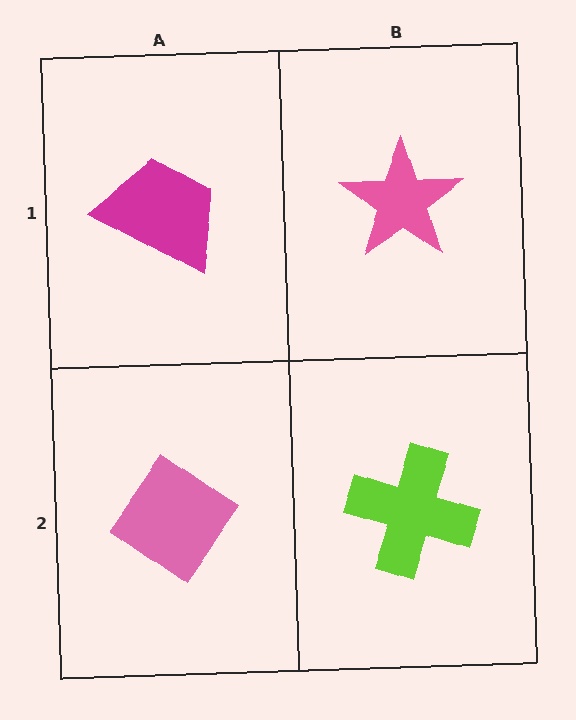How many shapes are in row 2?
2 shapes.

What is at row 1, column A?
A magenta trapezoid.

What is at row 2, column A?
A pink diamond.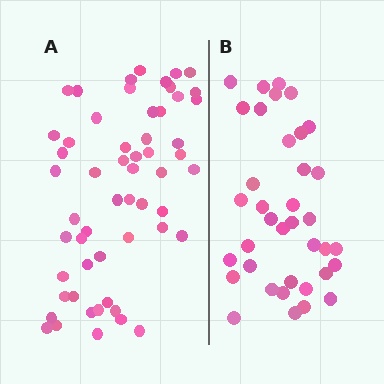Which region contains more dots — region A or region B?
Region A (the left region) has more dots.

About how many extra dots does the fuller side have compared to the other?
Region A has approximately 20 more dots than region B.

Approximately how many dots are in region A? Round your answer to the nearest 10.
About 60 dots. (The exact count is 56, which rounds to 60.)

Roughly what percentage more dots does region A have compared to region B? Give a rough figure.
About 50% more.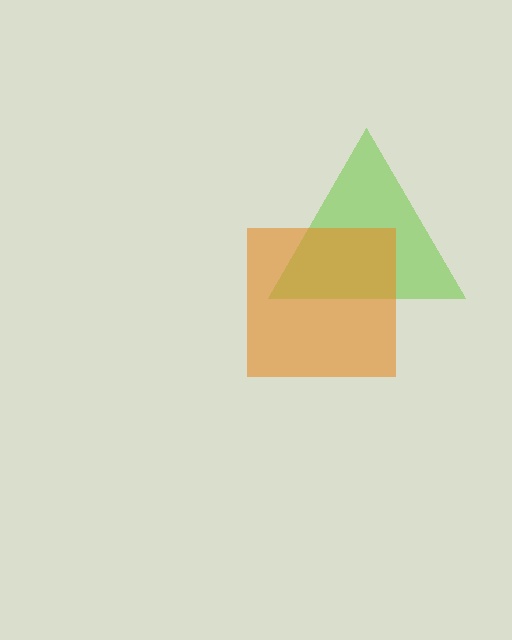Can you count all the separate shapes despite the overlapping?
Yes, there are 2 separate shapes.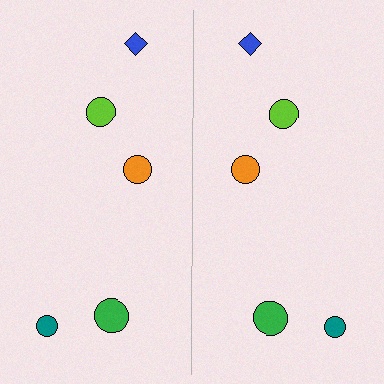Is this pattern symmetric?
Yes, this pattern has bilateral (reflection) symmetry.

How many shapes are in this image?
There are 10 shapes in this image.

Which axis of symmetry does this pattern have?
The pattern has a vertical axis of symmetry running through the center of the image.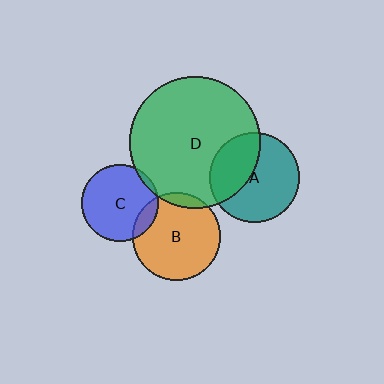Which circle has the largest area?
Circle D (green).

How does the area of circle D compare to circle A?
Approximately 2.1 times.